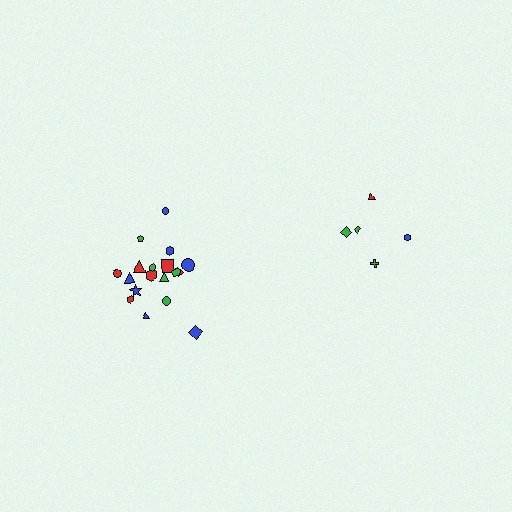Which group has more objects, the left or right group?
The left group.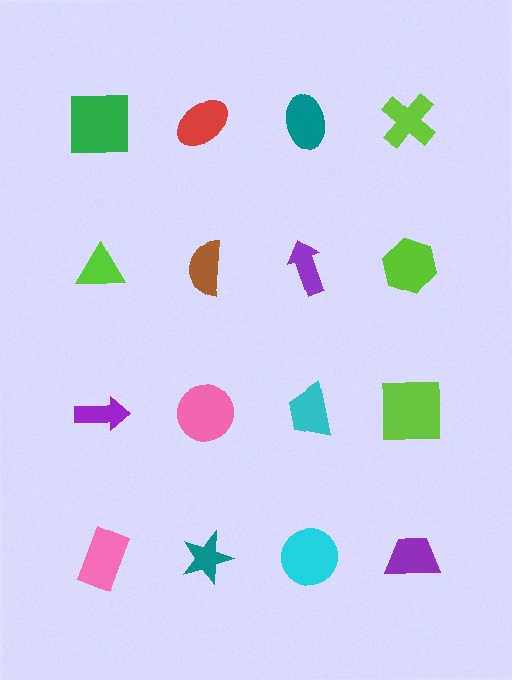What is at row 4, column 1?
A pink rectangle.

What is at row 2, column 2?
A brown semicircle.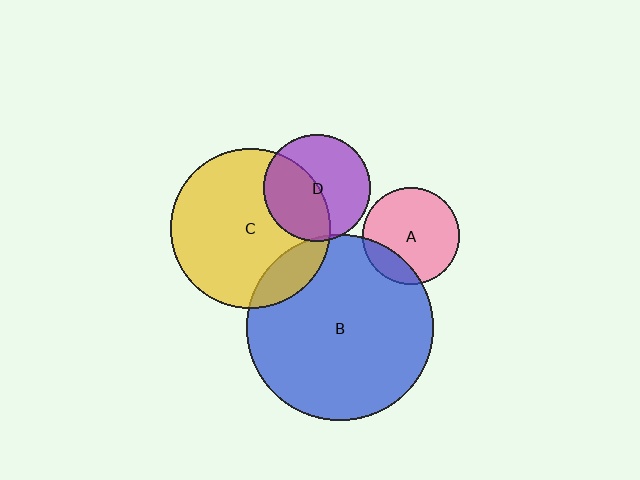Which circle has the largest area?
Circle B (blue).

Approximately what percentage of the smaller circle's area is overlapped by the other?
Approximately 5%.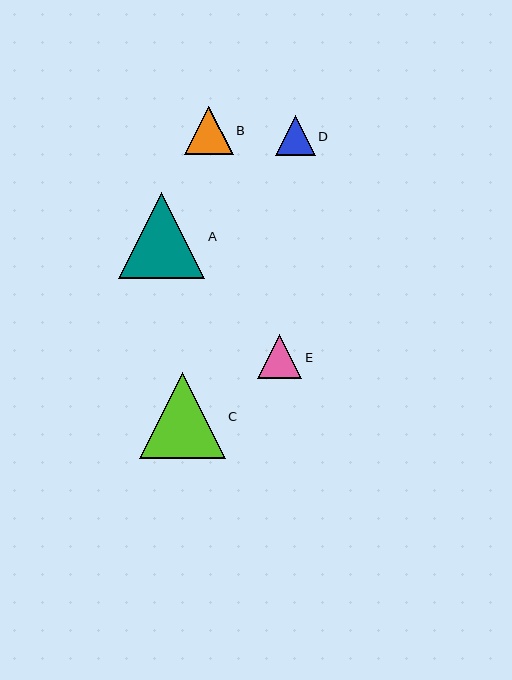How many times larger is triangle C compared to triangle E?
Triangle C is approximately 2.0 times the size of triangle E.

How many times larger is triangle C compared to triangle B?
Triangle C is approximately 1.8 times the size of triangle B.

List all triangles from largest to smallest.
From largest to smallest: A, C, B, E, D.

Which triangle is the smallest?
Triangle D is the smallest with a size of approximately 40 pixels.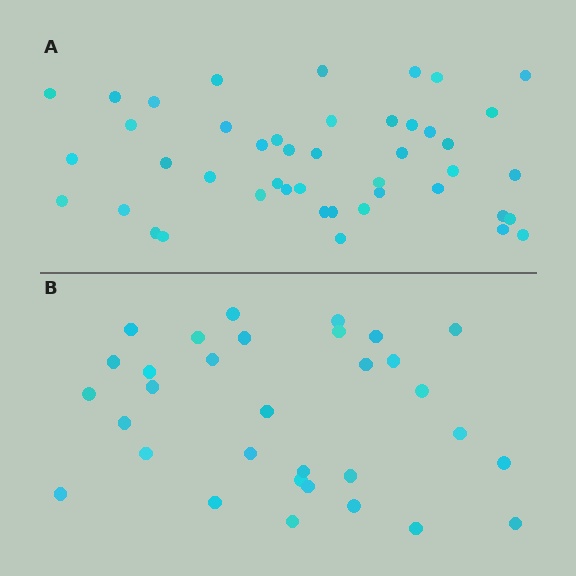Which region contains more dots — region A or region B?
Region A (the top region) has more dots.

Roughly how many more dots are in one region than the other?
Region A has approximately 15 more dots than region B.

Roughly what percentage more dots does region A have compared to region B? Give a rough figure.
About 40% more.